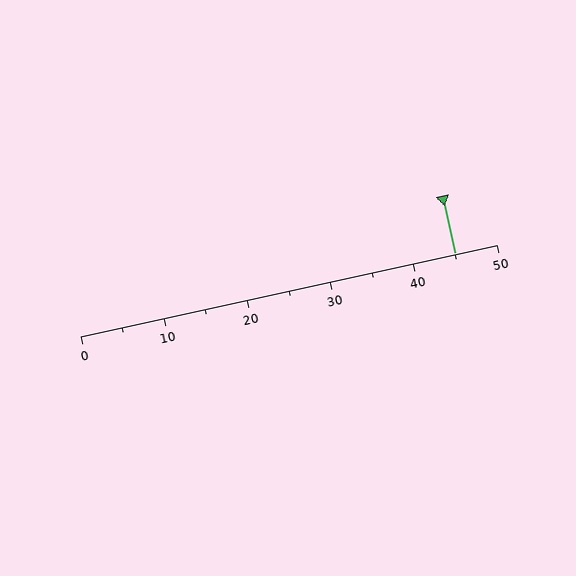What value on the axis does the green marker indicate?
The marker indicates approximately 45.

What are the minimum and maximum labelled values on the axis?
The axis runs from 0 to 50.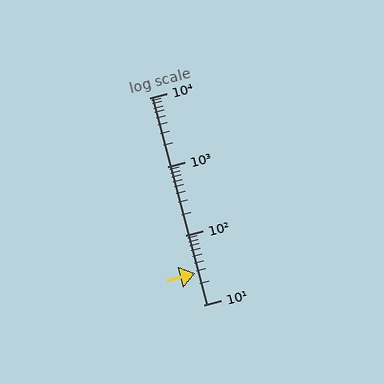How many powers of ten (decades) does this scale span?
The scale spans 3 decades, from 10 to 10000.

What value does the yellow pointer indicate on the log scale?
The pointer indicates approximately 29.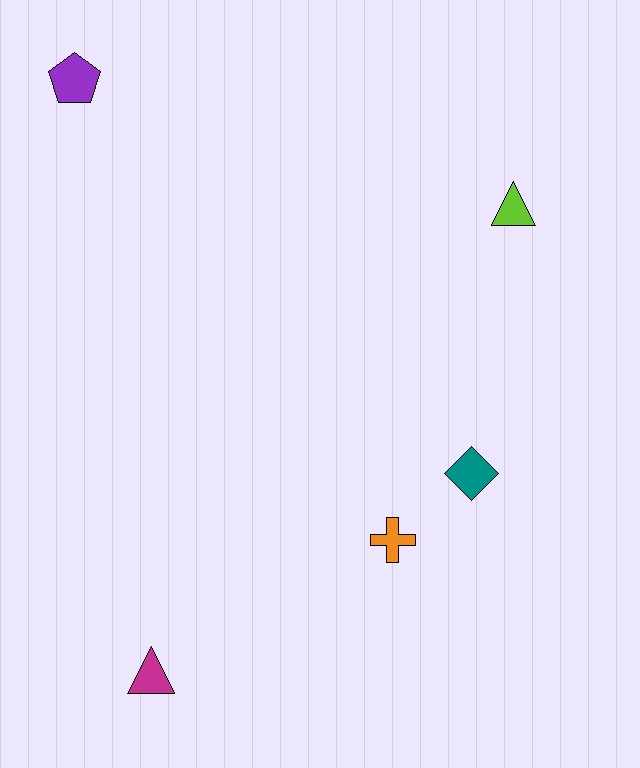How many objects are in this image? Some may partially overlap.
There are 5 objects.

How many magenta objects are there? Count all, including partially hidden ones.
There is 1 magenta object.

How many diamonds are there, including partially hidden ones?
There is 1 diamond.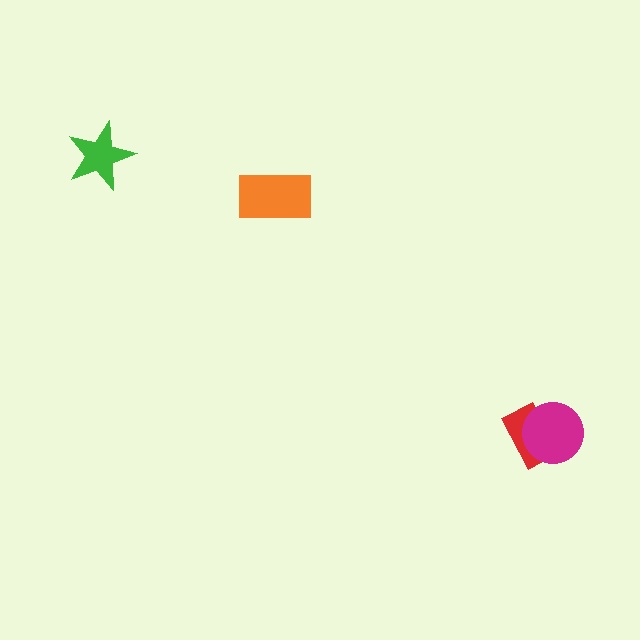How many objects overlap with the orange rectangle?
0 objects overlap with the orange rectangle.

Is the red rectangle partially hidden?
Yes, it is partially covered by another shape.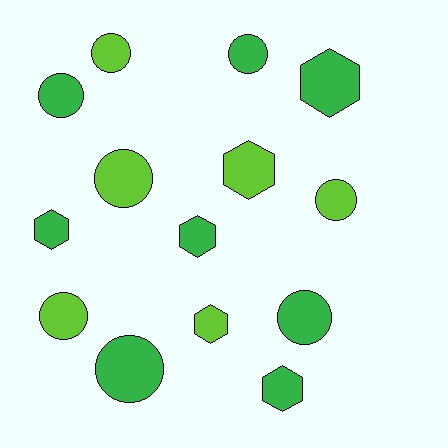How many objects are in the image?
There are 14 objects.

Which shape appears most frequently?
Circle, with 8 objects.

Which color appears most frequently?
Green, with 8 objects.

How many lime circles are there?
There are 4 lime circles.